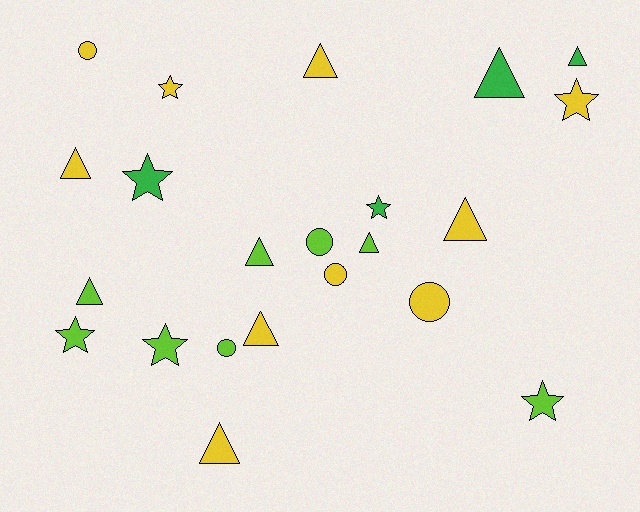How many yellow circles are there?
There are 3 yellow circles.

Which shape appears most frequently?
Triangle, with 10 objects.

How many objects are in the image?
There are 22 objects.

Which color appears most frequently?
Yellow, with 10 objects.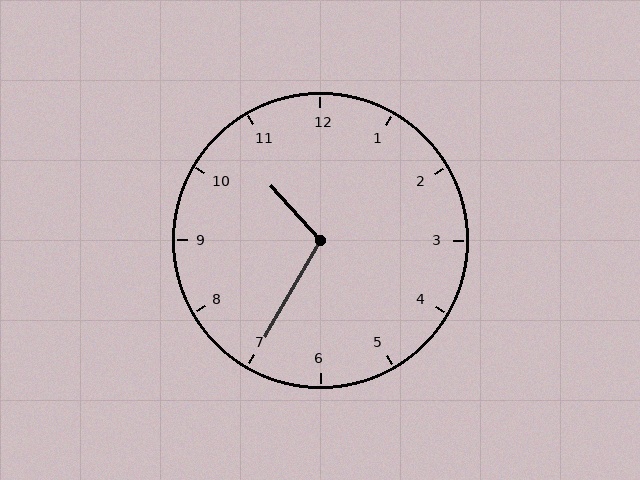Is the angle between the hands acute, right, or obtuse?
It is obtuse.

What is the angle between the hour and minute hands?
Approximately 108 degrees.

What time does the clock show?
10:35.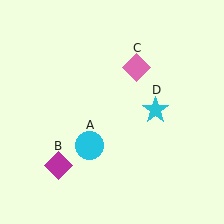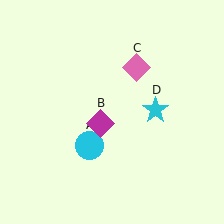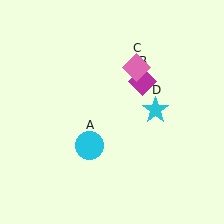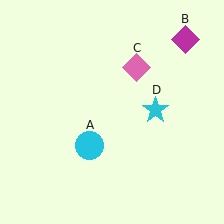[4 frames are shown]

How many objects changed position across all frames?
1 object changed position: magenta diamond (object B).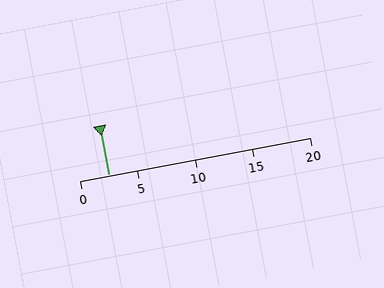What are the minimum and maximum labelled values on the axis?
The axis runs from 0 to 20.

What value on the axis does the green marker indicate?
The marker indicates approximately 2.5.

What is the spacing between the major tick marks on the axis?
The major ticks are spaced 5 apart.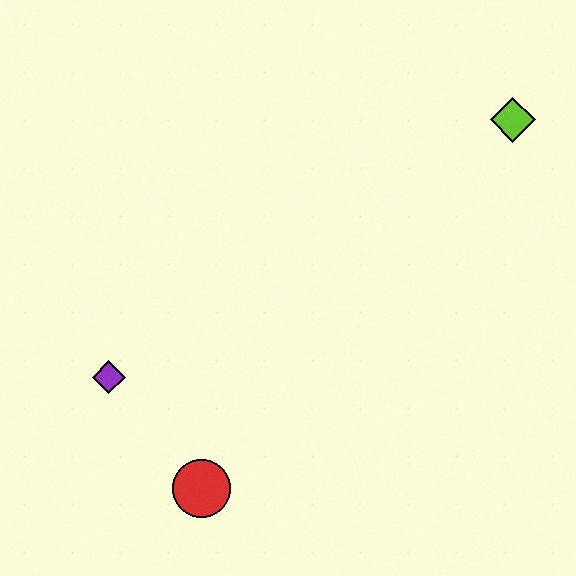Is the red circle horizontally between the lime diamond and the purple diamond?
Yes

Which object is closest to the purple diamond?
The red circle is closest to the purple diamond.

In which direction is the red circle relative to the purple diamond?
The red circle is below the purple diamond.